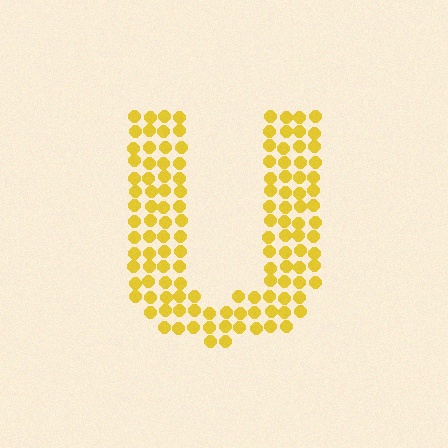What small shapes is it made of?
It is made of small circles.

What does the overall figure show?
The overall figure shows the letter U.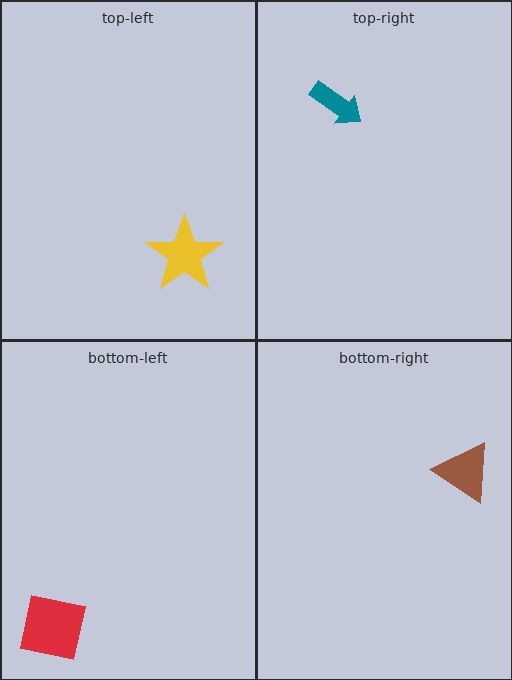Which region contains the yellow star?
The top-left region.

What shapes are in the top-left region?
The yellow star.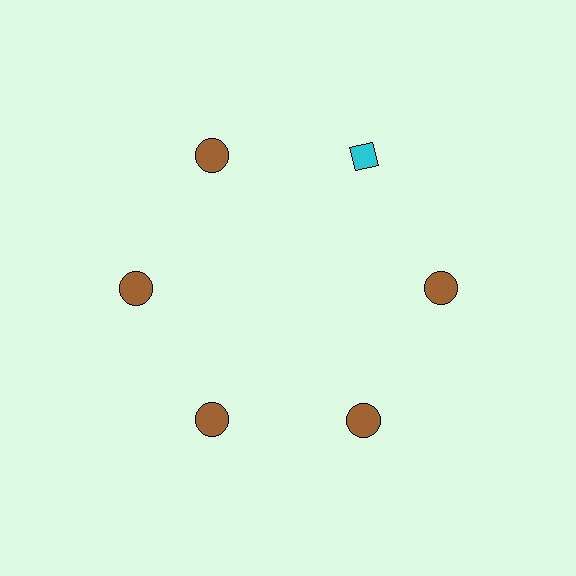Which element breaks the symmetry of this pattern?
The cyan diamond at roughly the 1 o'clock position breaks the symmetry. All other shapes are brown circles.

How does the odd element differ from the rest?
It differs in both color (cyan instead of brown) and shape (diamond instead of circle).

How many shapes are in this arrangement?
There are 6 shapes arranged in a ring pattern.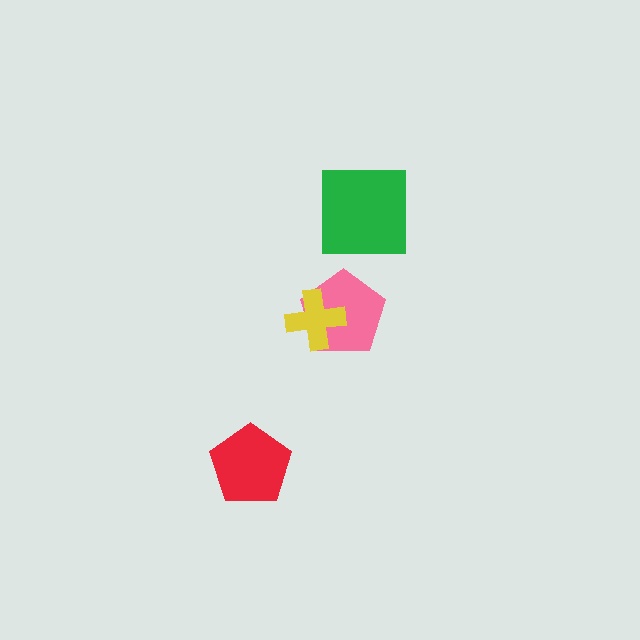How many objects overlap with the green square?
0 objects overlap with the green square.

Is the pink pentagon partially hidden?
Yes, it is partially covered by another shape.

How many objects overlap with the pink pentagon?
1 object overlaps with the pink pentagon.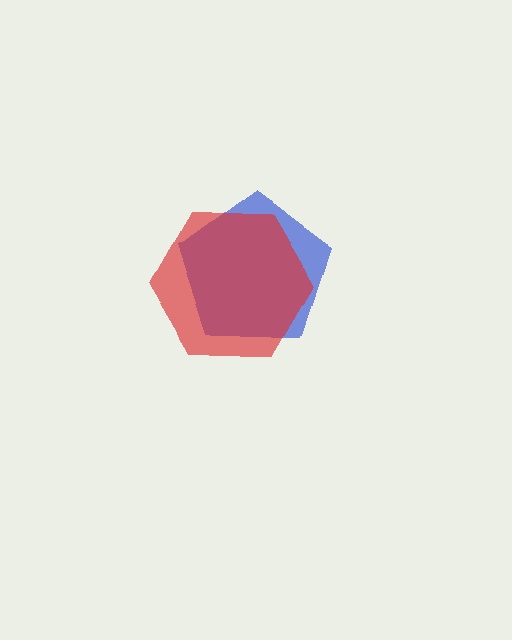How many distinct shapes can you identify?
There are 2 distinct shapes: a blue pentagon, a red hexagon.